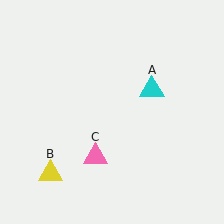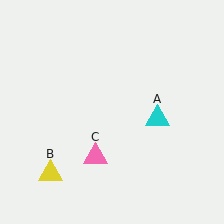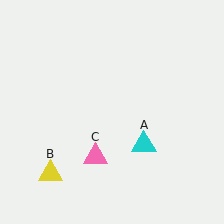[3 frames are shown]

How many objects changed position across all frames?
1 object changed position: cyan triangle (object A).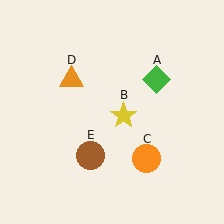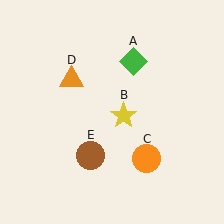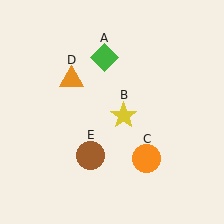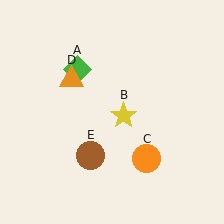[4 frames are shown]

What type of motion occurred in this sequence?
The green diamond (object A) rotated counterclockwise around the center of the scene.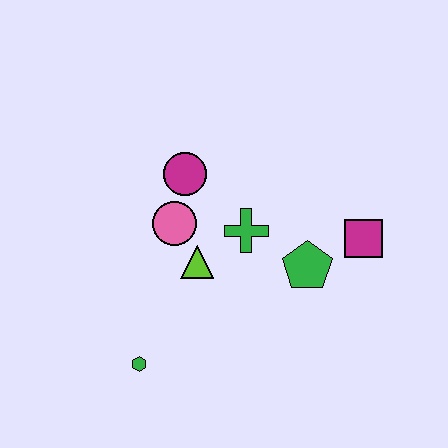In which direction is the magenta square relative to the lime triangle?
The magenta square is to the right of the lime triangle.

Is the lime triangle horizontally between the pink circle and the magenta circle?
No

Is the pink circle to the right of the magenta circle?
No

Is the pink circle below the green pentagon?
No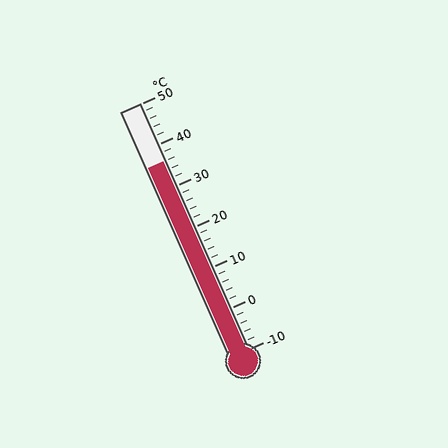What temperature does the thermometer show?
The thermometer shows approximately 36°C.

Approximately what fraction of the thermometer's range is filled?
The thermometer is filled to approximately 75% of its range.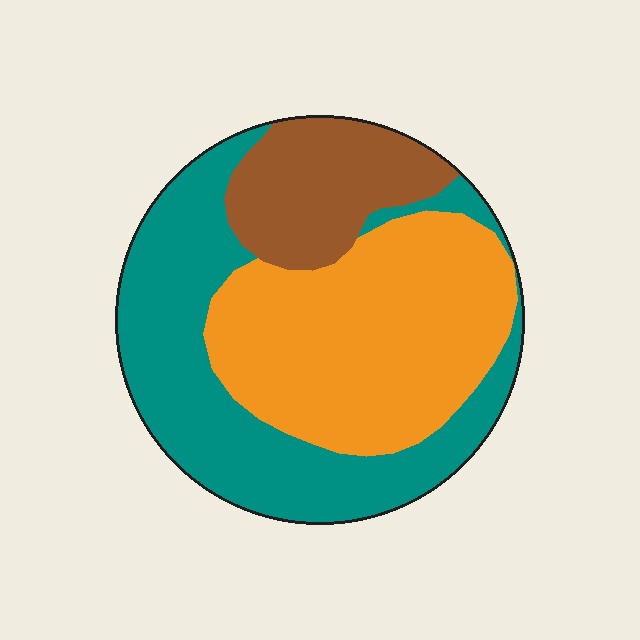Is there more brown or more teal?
Teal.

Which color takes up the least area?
Brown, at roughly 20%.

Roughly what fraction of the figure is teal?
Teal covers 41% of the figure.